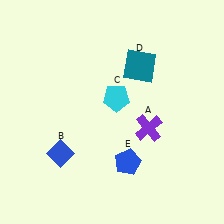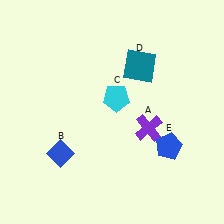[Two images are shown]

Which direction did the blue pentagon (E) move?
The blue pentagon (E) moved right.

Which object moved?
The blue pentagon (E) moved right.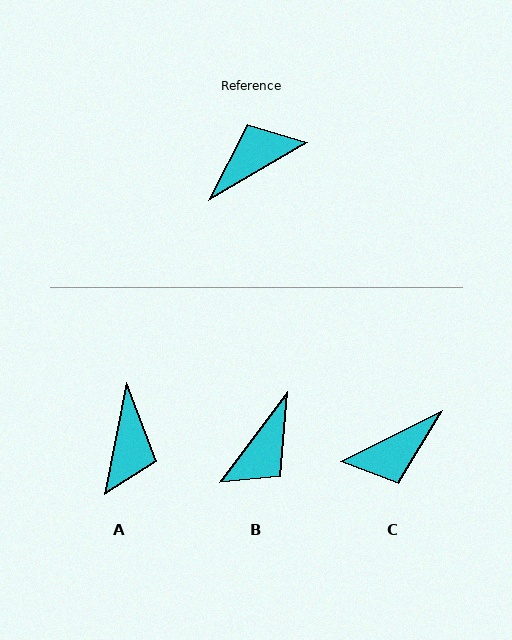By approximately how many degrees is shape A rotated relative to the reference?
Approximately 131 degrees clockwise.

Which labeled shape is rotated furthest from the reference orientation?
C, about 176 degrees away.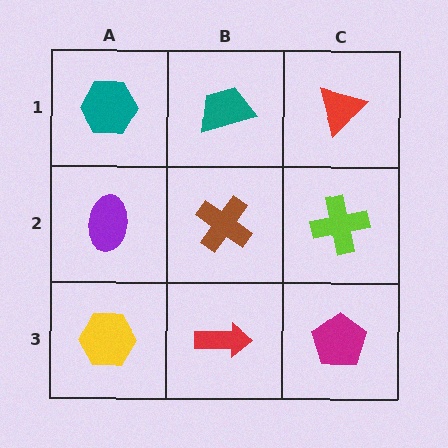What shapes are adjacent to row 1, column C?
A lime cross (row 2, column C), a teal trapezoid (row 1, column B).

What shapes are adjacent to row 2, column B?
A teal trapezoid (row 1, column B), a red arrow (row 3, column B), a purple ellipse (row 2, column A), a lime cross (row 2, column C).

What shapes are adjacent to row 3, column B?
A brown cross (row 2, column B), a yellow hexagon (row 3, column A), a magenta pentagon (row 3, column C).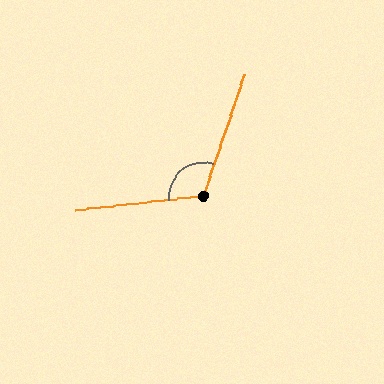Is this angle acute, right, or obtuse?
It is obtuse.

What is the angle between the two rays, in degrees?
Approximately 115 degrees.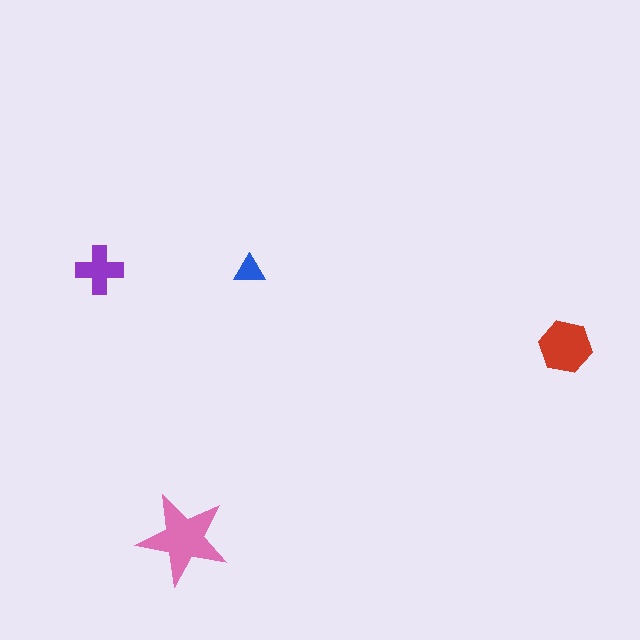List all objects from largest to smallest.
The pink star, the red hexagon, the purple cross, the blue triangle.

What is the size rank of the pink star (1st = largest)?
1st.